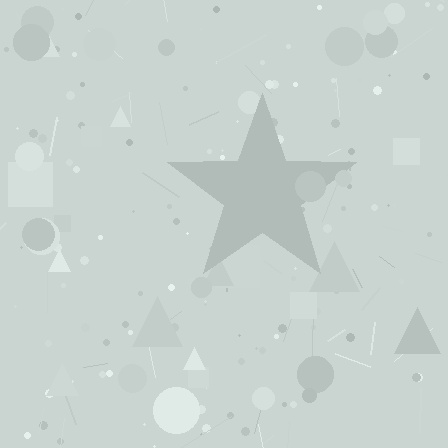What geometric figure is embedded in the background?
A star is embedded in the background.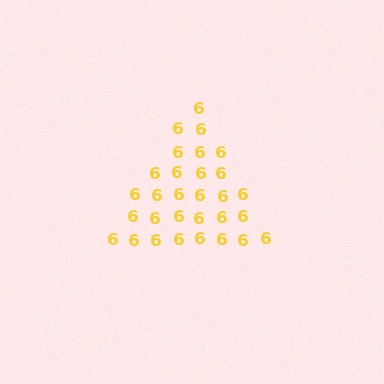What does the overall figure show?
The overall figure shows a triangle.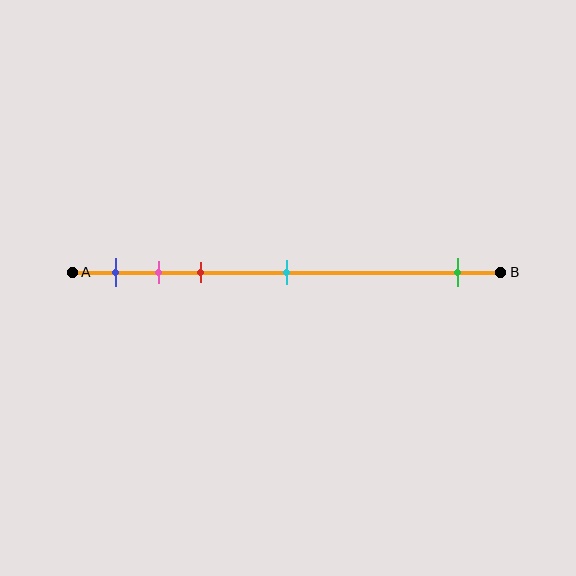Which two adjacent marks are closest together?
The pink and red marks are the closest adjacent pair.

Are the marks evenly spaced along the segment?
No, the marks are not evenly spaced.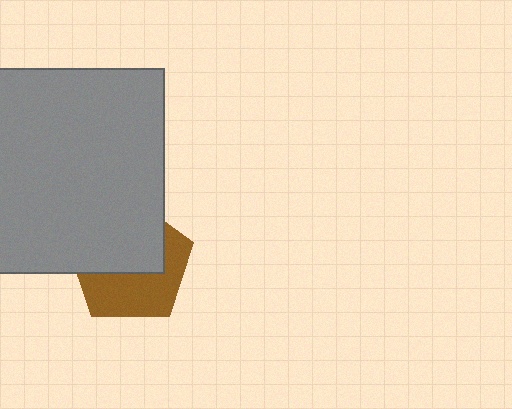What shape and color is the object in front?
The object in front is a gray square.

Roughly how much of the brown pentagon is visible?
About half of it is visible (roughly 48%).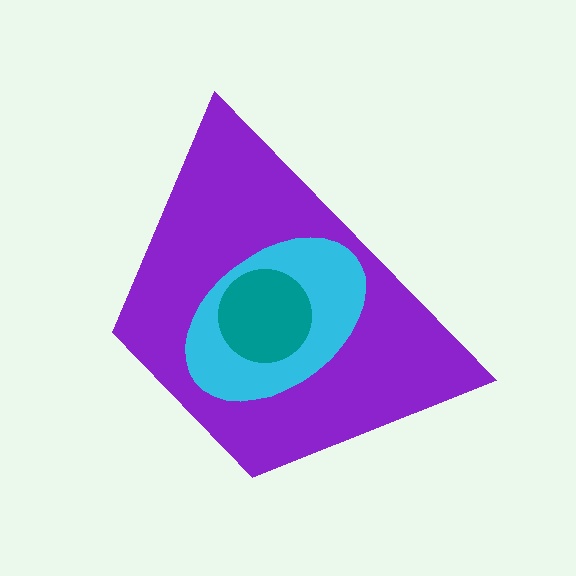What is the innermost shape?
The teal circle.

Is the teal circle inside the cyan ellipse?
Yes.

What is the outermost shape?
The purple trapezoid.